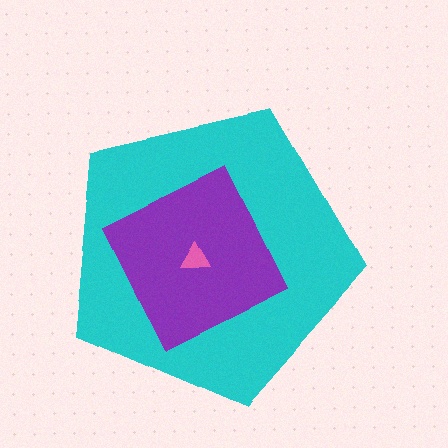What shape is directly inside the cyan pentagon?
The purple square.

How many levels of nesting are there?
3.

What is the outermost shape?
The cyan pentagon.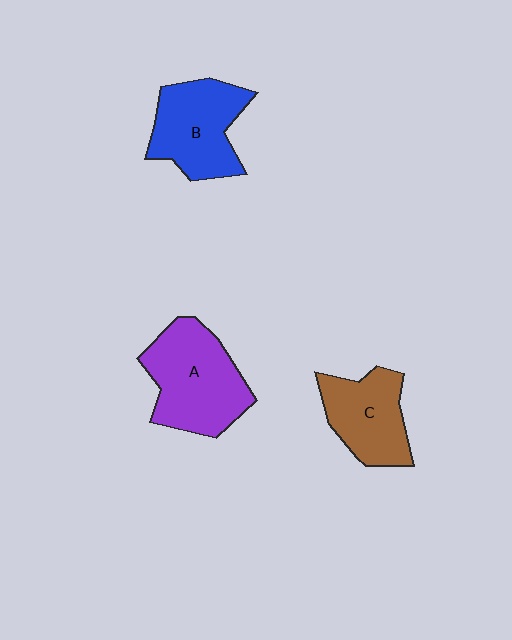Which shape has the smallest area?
Shape C (brown).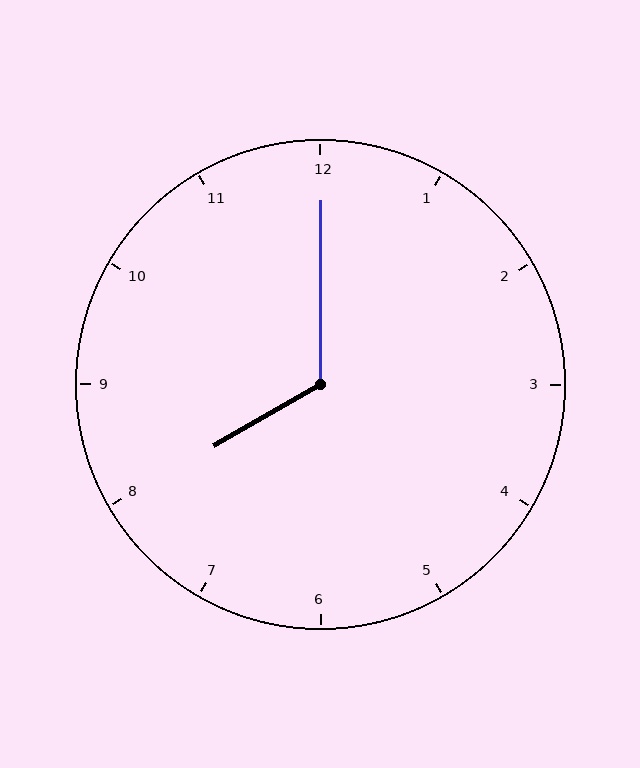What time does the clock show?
8:00.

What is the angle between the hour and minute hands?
Approximately 120 degrees.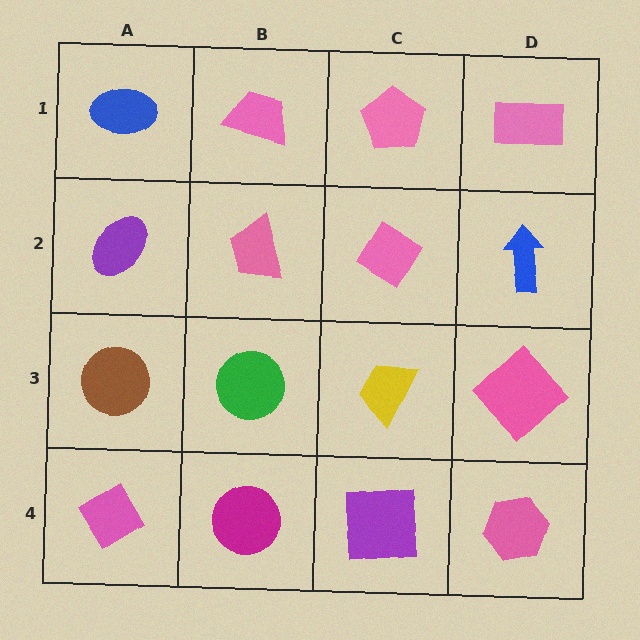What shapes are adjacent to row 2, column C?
A pink pentagon (row 1, column C), a yellow trapezoid (row 3, column C), a pink trapezoid (row 2, column B), a blue arrow (row 2, column D).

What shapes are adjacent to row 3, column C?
A pink diamond (row 2, column C), a purple square (row 4, column C), a green circle (row 3, column B), a pink diamond (row 3, column D).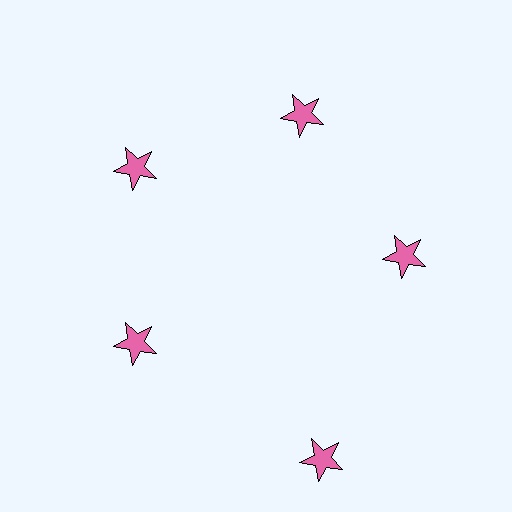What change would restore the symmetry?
The symmetry would be restored by moving it inward, back onto the ring so that all 5 stars sit at equal angles and equal distance from the center.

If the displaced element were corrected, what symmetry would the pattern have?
It would have 5-fold rotational symmetry — the pattern would map onto itself every 72 degrees.